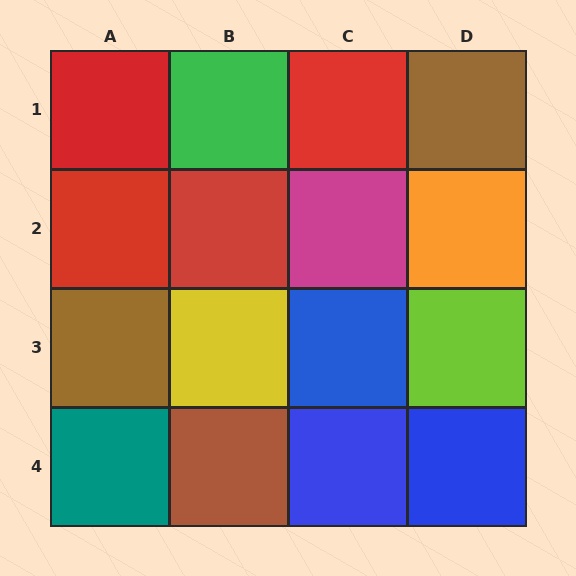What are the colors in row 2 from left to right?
Red, red, magenta, orange.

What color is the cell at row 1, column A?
Red.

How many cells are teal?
1 cell is teal.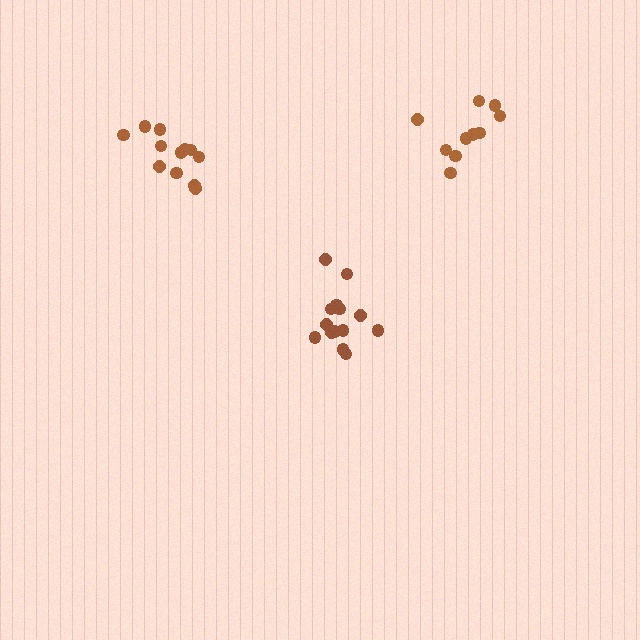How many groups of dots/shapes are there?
There are 3 groups.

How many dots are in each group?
Group 1: 14 dots, Group 2: 12 dots, Group 3: 10 dots (36 total).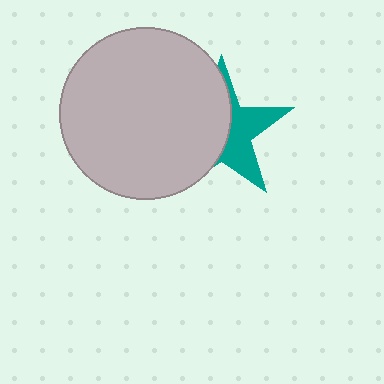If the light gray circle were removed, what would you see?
You would see the complete teal star.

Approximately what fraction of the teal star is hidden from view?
Roughly 57% of the teal star is hidden behind the light gray circle.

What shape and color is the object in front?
The object in front is a light gray circle.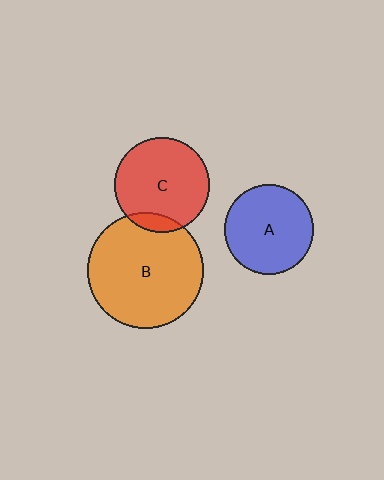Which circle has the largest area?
Circle B (orange).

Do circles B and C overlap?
Yes.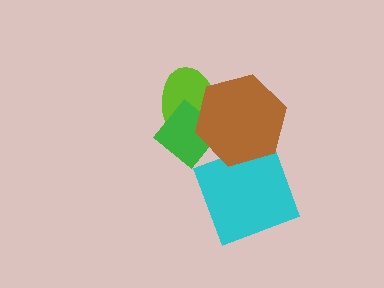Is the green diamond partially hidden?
Yes, it is partially covered by another shape.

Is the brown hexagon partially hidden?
No, no other shape covers it.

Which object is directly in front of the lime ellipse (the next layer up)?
The green diamond is directly in front of the lime ellipse.